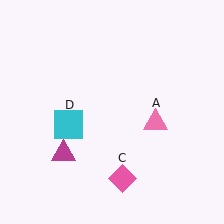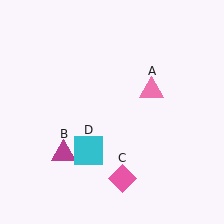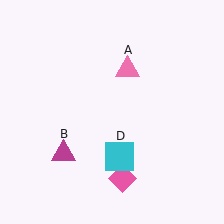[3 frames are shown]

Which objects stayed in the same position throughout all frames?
Magenta triangle (object B) and pink diamond (object C) remained stationary.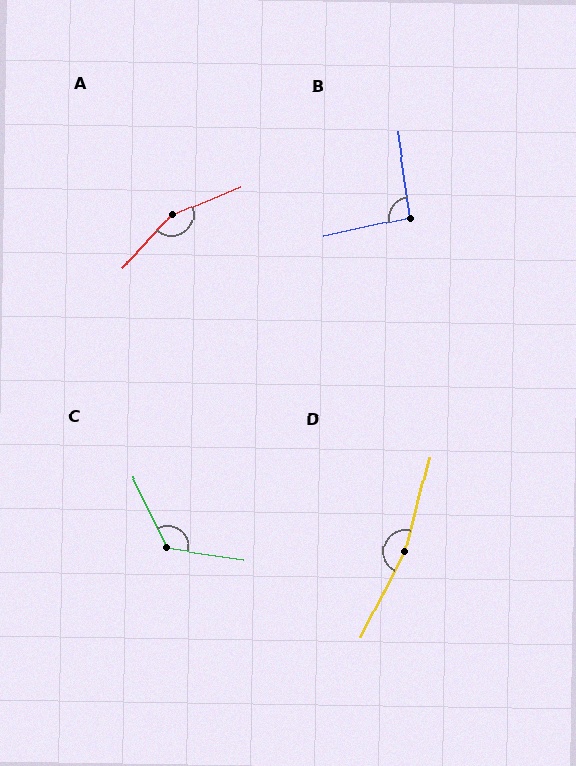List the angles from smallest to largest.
B (95°), C (124°), A (155°), D (168°).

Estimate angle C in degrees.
Approximately 124 degrees.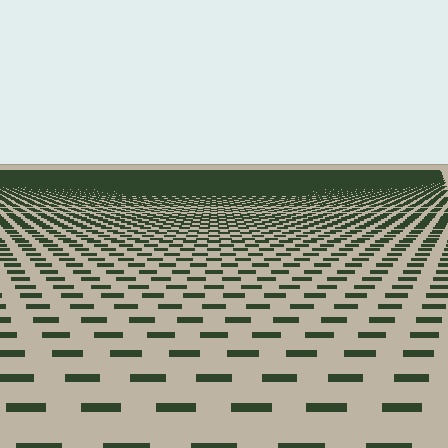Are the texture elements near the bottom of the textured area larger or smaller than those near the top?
Larger. Near the bottom, elements are closer to the viewer and appear at a bigger on-screen size.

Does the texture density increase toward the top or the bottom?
Density increases toward the top.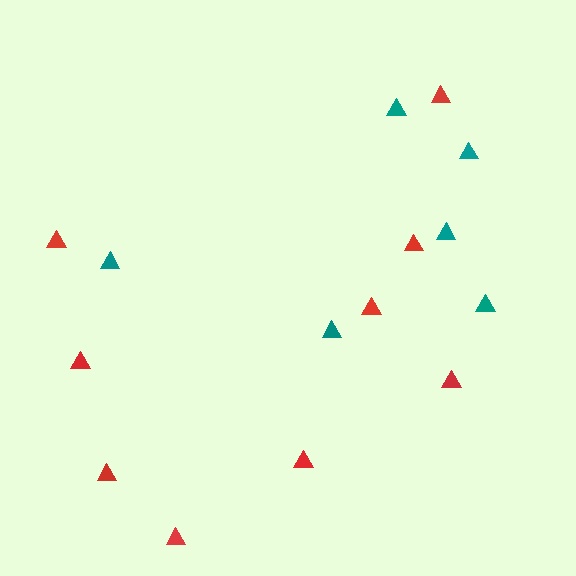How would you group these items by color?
There are 2 groups: one group of teal triangles (6) and one group of red triangles (9).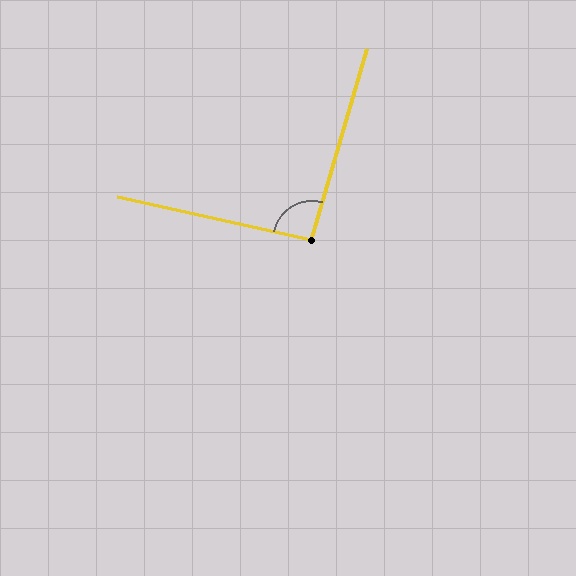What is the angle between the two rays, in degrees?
Approximately 94 degrees.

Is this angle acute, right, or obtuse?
It is approximately a right angle.